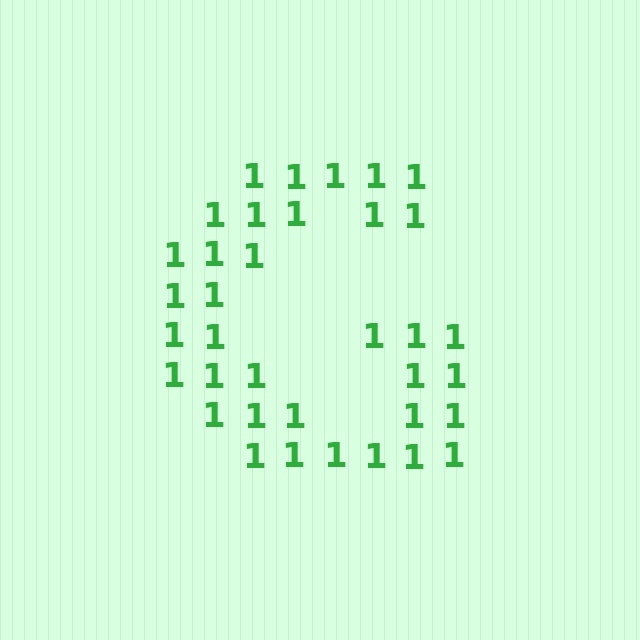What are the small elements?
The small elements are digit 1's.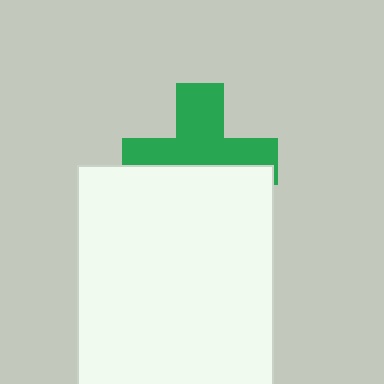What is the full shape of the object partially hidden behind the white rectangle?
The partially hidden object is a green cross.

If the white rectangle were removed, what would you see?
You would see the complete green cross.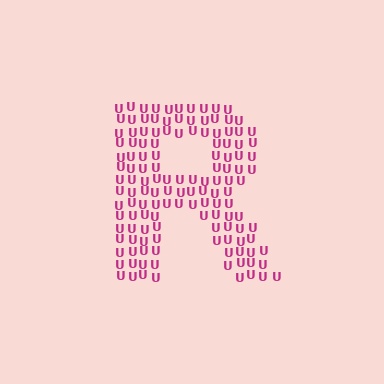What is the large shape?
The large shape is the letter R.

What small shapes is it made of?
It is made of small letter U's.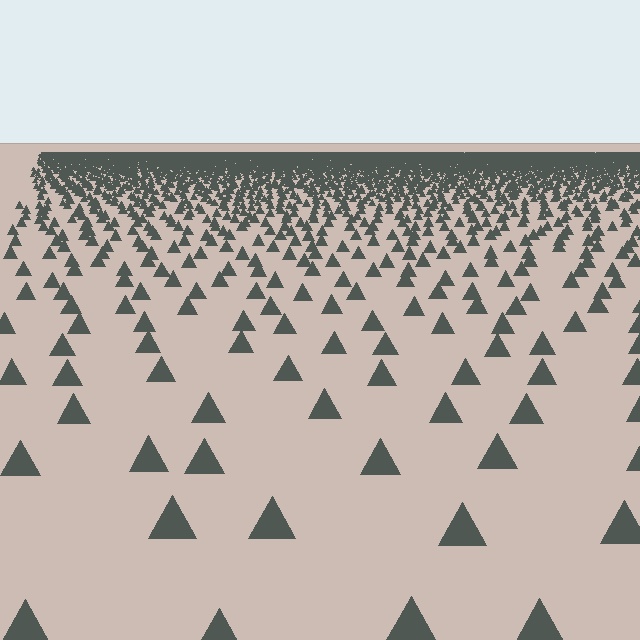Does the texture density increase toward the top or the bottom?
Density increases toward the top.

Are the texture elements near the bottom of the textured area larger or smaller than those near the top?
Larger. Near the bottom, elements are closer to the viewer and appear at a bigger on-screen size.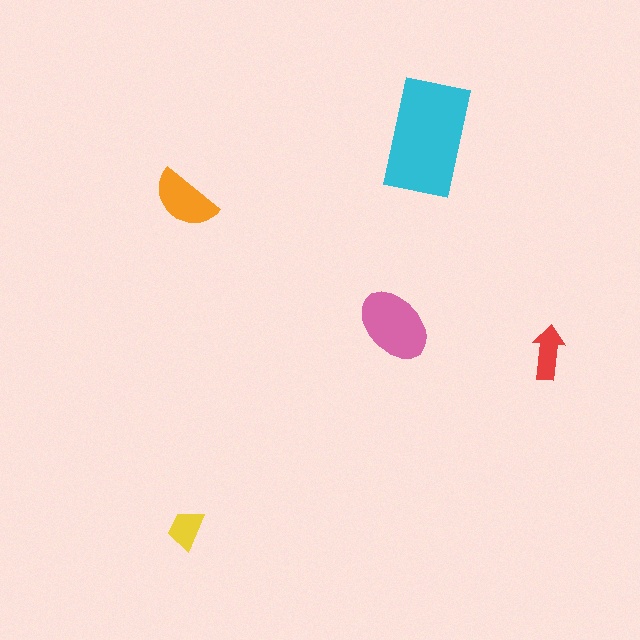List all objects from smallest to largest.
The yellow trapezoid, the red arrow, the orange semicircle, the pink ellipse, the cyan rectangle.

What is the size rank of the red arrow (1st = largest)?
4th.